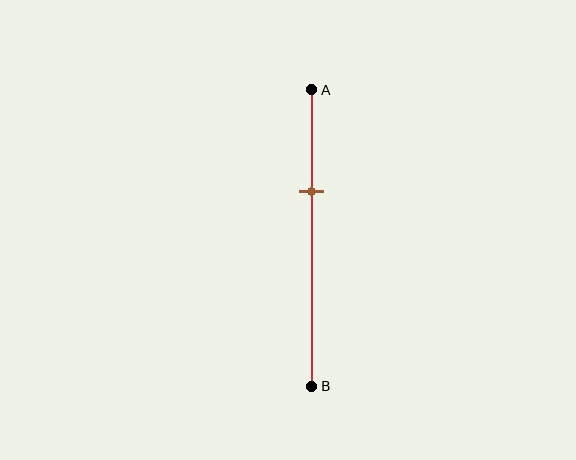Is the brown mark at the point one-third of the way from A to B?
Yes, the mark is approximately at the one-third point.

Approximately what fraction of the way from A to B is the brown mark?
The brown mark is approximately 35% of the way from A to B.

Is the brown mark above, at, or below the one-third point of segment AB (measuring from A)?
The brown mark is approximately at the one-third point of segment AB.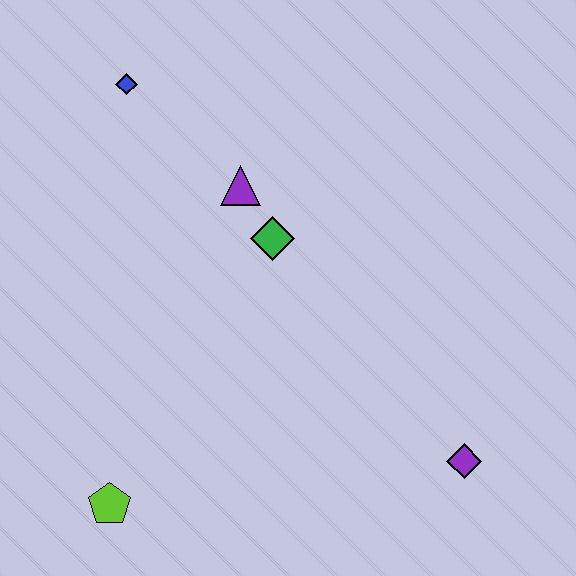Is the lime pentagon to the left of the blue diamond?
Yes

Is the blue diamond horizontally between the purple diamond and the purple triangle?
No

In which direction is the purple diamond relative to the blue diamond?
The purple diamond is below the blue diamond.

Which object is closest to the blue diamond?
The purple triangle is closest to the blue diamond.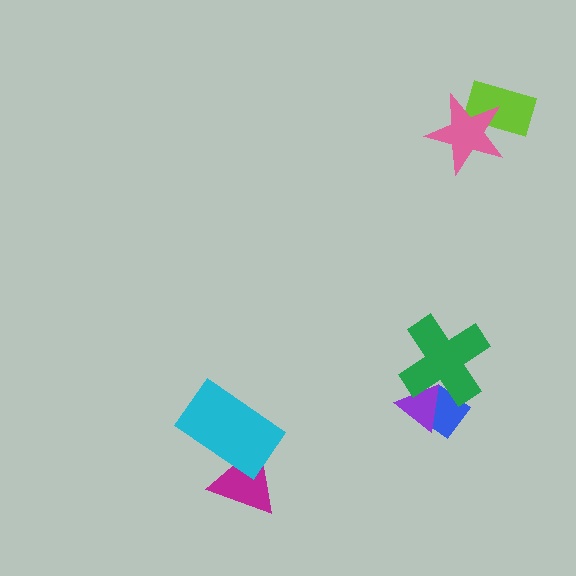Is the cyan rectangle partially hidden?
No, no other shape covers it.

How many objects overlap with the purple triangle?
2 objects overlap with the purple triangle.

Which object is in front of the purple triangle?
The green cross is in front of the purple triangle.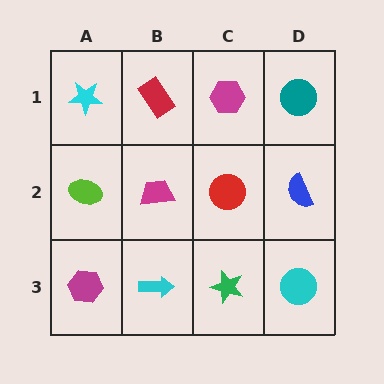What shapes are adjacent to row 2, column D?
A teal circle (row 1, column D), a cyan circle (row 3, column D), a red circle (row 2, column C).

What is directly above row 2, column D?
A teal circle.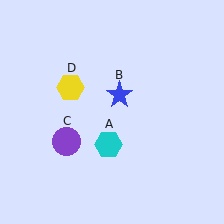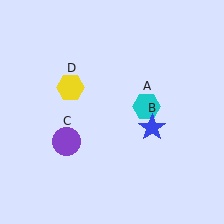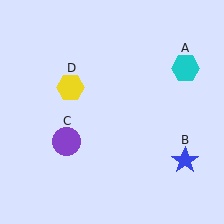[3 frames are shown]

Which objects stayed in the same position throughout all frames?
Purple circle (object C) and yellow hexagon (object D) remained stationary.